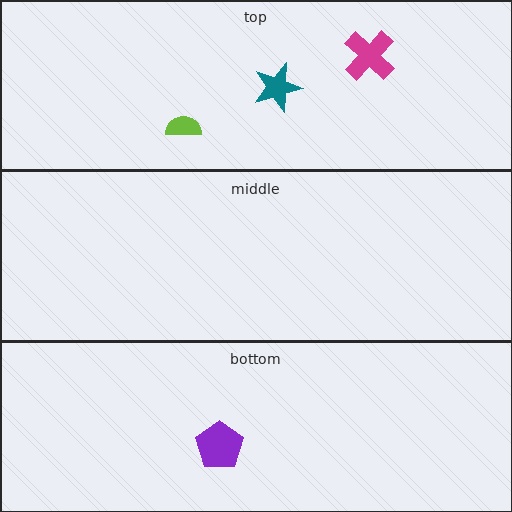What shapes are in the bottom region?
The purple pentagon.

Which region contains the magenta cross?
The top region.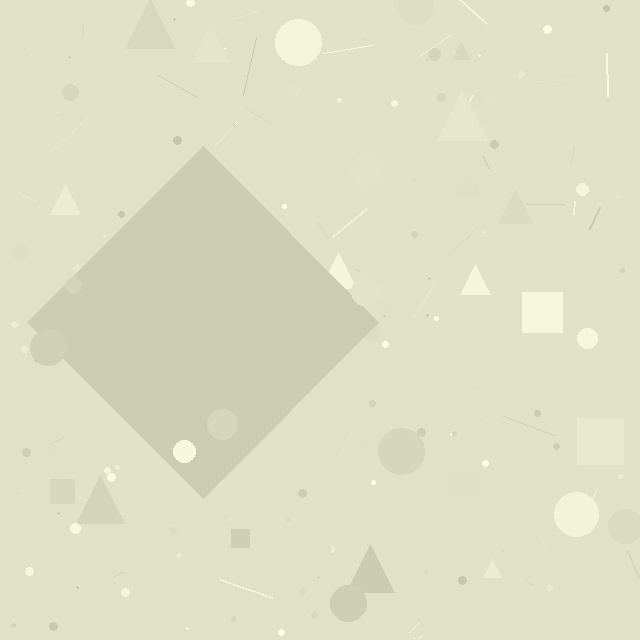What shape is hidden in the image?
A diamond is hidden in the image.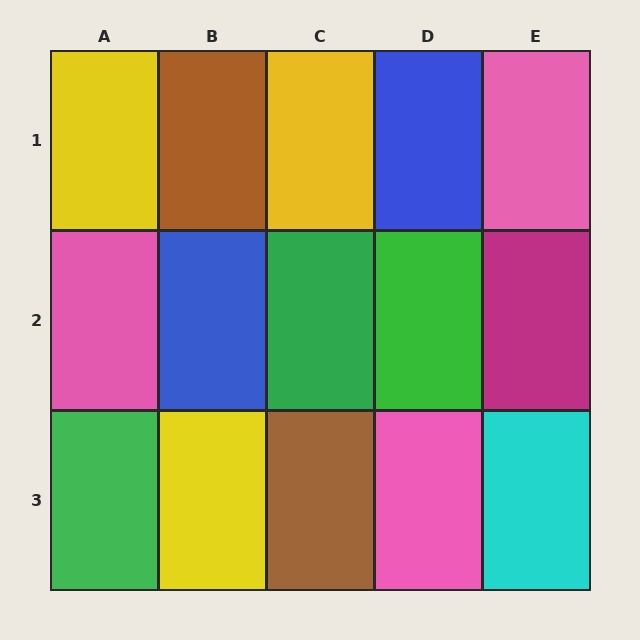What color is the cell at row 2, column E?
Magenta.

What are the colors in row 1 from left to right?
Yellow, brown, yellow, blue, pink.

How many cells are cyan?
1 cell is cyan.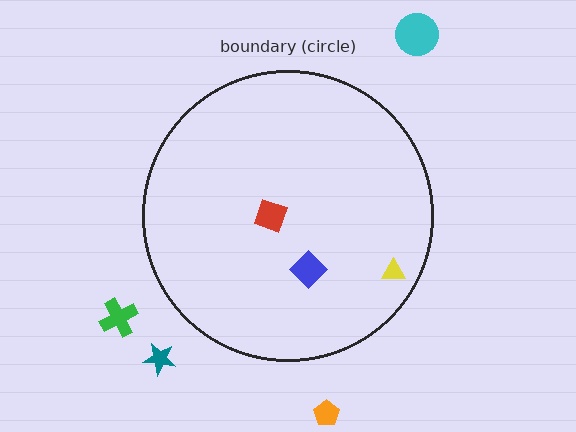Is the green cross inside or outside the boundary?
Outside.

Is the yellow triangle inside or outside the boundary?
Inside.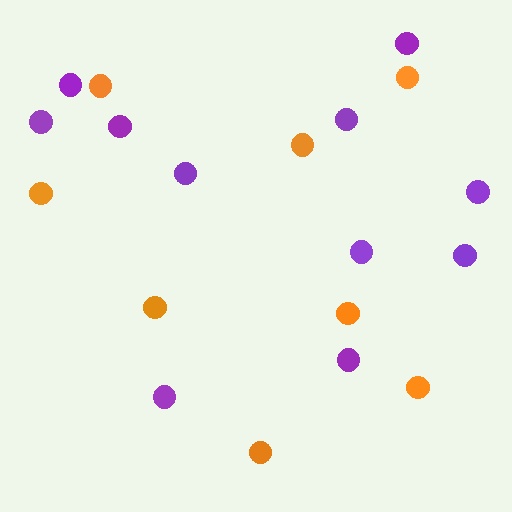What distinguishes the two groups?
There are 2 groups: one group of orange circles (8) and one group of purple circles (11).